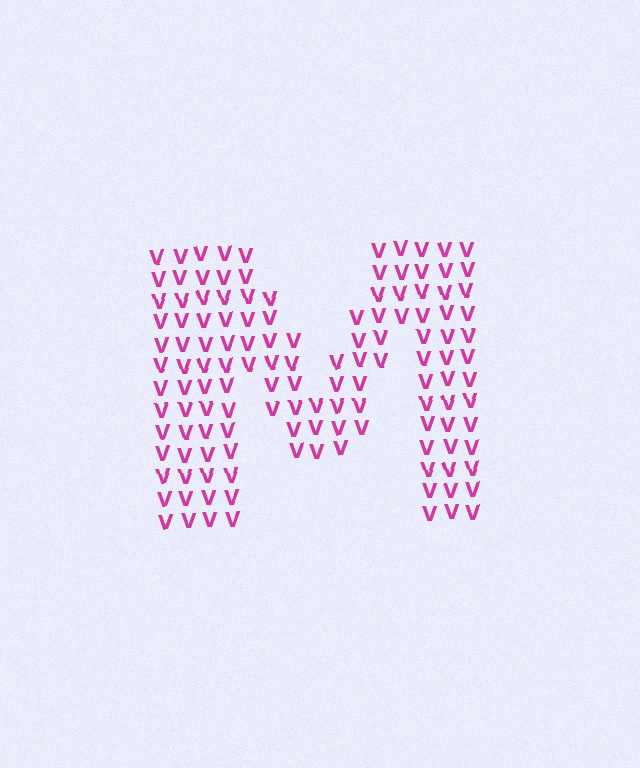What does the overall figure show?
The overall figure shows the letter M.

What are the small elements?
The small elements are letter V's.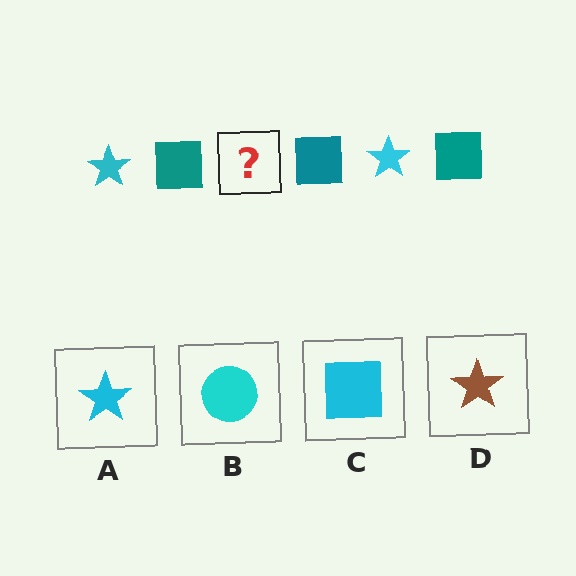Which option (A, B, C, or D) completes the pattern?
A.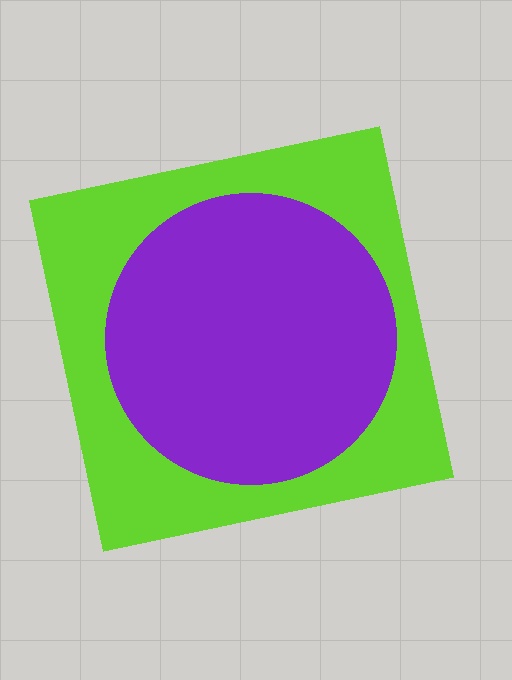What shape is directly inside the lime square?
The purple circle.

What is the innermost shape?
The purple circle.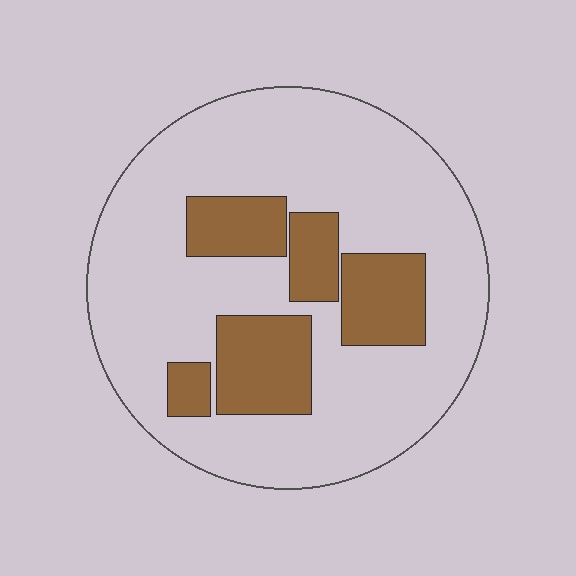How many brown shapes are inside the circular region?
5.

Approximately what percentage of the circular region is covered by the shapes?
Approximately 25%.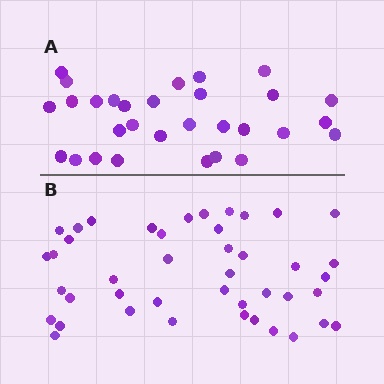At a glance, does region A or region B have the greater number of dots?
Region B (the bottom region) has more dots.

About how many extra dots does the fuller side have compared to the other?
Region B has approximately 15 more dots than region A.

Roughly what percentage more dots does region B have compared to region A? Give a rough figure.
About 45% more.